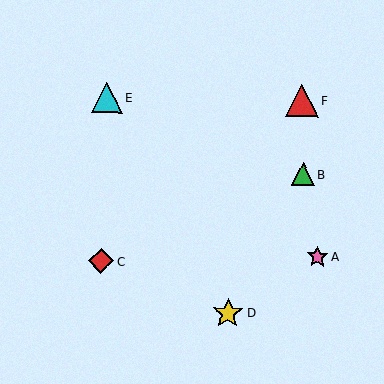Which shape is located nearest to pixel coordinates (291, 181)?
The green triangle (labeled B) at (303, 175) is nearest to that location.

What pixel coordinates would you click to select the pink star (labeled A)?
Click at (317, 257) to select the pink star A.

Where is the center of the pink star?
The center of the pink star is at (317, 257).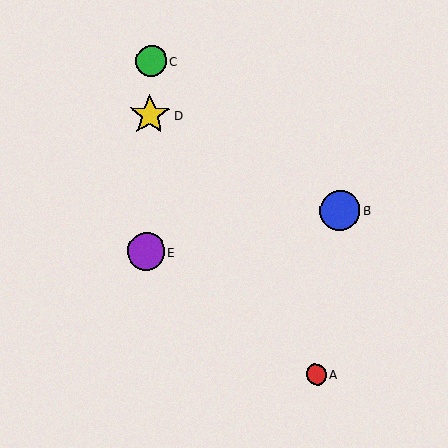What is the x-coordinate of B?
Object B is at x≈340.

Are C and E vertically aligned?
Yes, both are at x≈151.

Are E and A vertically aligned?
No, E is at x≈146 and A is at x≈316.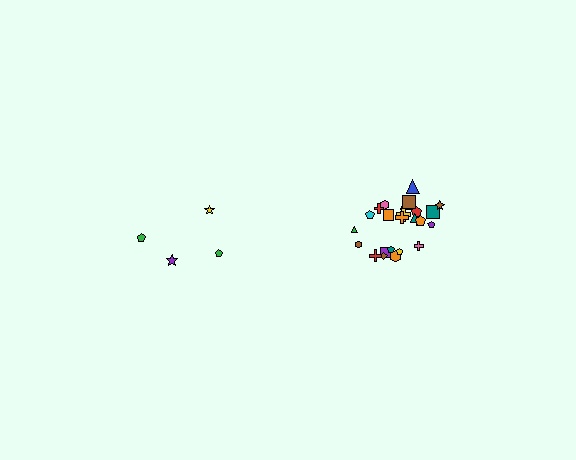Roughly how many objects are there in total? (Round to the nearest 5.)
Roughly 30 objects in total.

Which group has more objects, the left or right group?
The right group.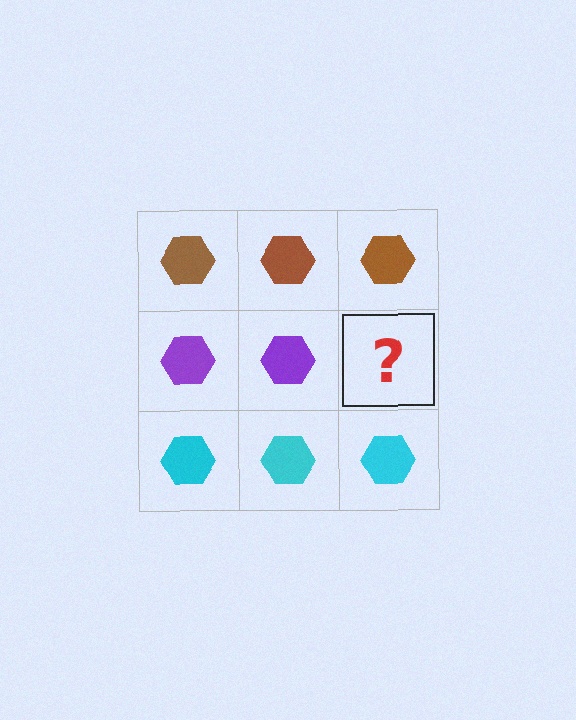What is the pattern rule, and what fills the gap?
The rule is that each row has a consistent color. The gap should be filled with a purple hexagon.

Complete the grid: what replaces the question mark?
The question mark should be replaced with a purple hexagon.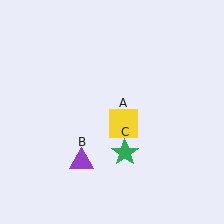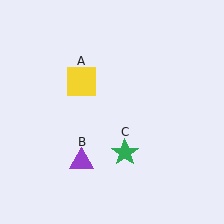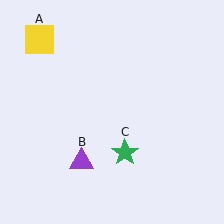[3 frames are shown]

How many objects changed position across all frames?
1 object changed position: yellow square (object A).